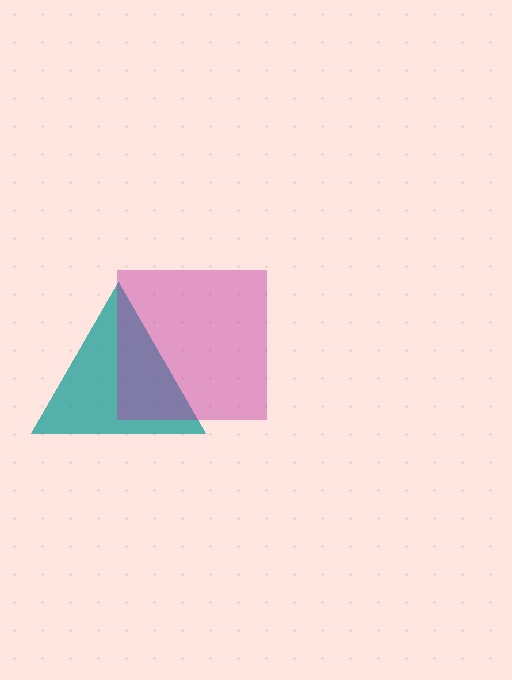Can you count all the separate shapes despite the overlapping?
Yes, there are 2 separate shapes.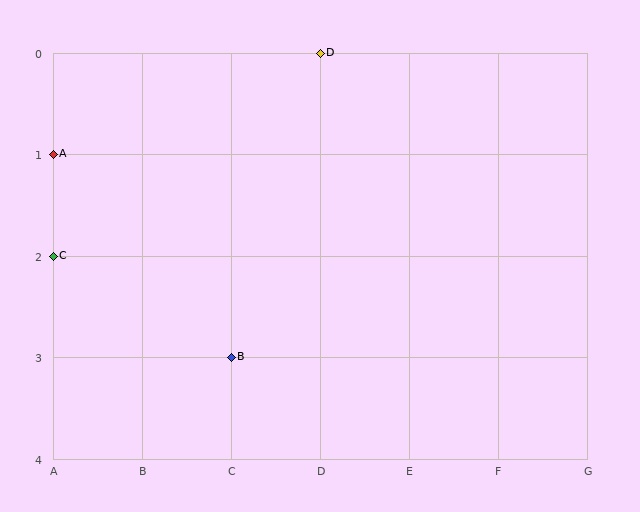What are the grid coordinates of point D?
Point D is at grid coordinates (D, 0).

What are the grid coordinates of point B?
Point B is at grid coordinates (C, 3).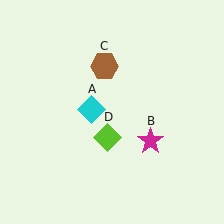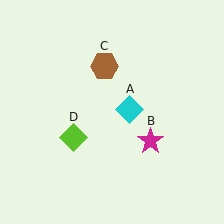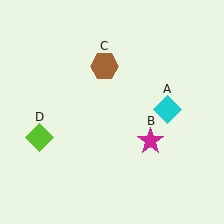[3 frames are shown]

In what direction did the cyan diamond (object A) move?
The cyan diamond (object A) moved right.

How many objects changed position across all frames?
2 objects changed position: cyan diamond (object A), lime diamond (object D).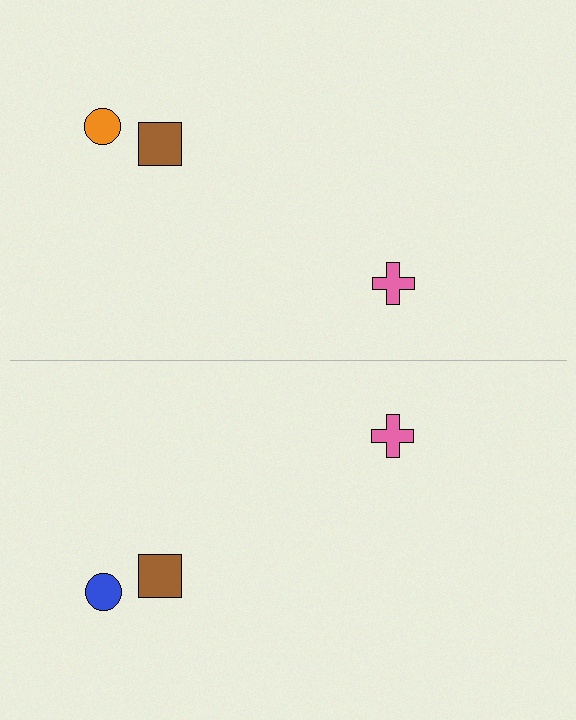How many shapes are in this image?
There are 6 shapes in this image.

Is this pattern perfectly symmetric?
No, the pattern is not perfectly symmetric. The blue circle on the bottom side breaks the symmetry — its mirror counterpart is orange.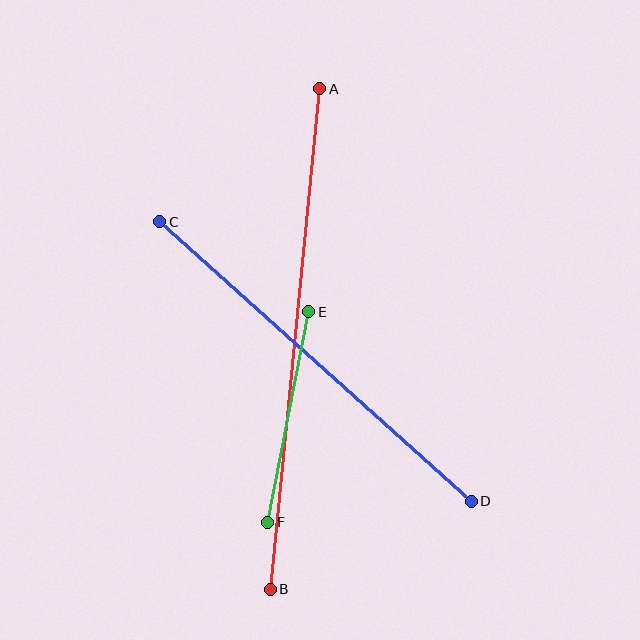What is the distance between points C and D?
The distance is approximately 418 pixels.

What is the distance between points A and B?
The distance is approximately 503 pixels.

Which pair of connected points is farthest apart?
Points A and B are farthest apart.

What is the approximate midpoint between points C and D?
The midpoint is at approximately (315, 362) pixels.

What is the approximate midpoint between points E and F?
The midpoint is at approximately (288, 417) pixels.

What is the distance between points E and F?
The distance is approximately 214 pixels.